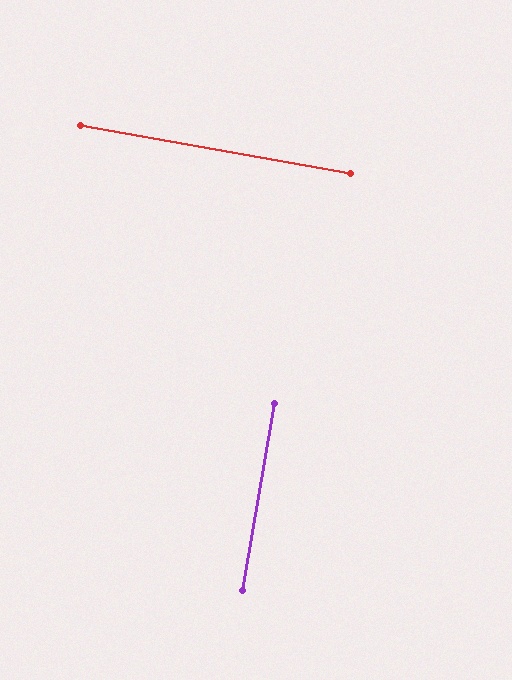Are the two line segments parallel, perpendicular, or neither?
Perpendicular — they meet at approximately 90°.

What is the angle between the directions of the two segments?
Approximately 90 degrees.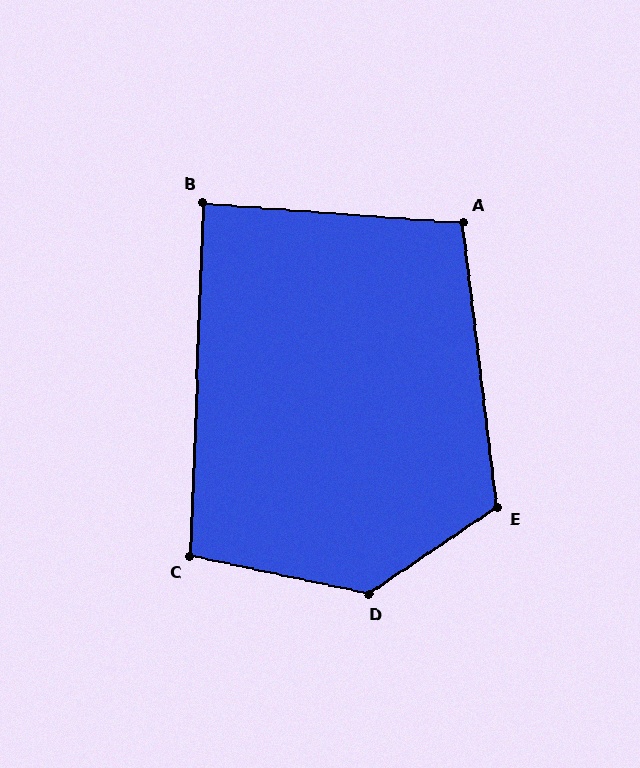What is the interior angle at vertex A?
Approximately 101 degrees (obtuse).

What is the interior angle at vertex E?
Approximately 117 degrees (obtuse).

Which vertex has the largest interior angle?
D, at approximately 134 degrees.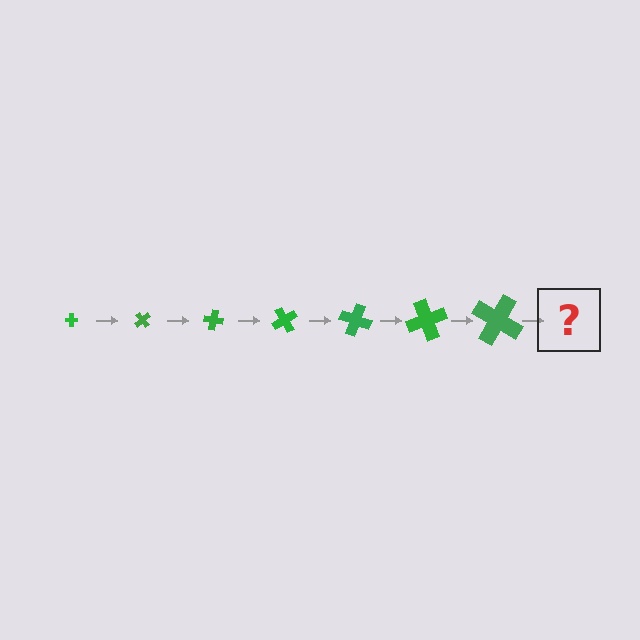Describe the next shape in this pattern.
It should be a cross, larger than the previous one and rotated 350 degrees from the start.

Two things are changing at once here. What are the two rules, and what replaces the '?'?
The two rules are that the cross grows larger each step and it rotates 50 degrees each step. The '?' should be a cross, larger than the previous one and rotated 350 degrees from the start.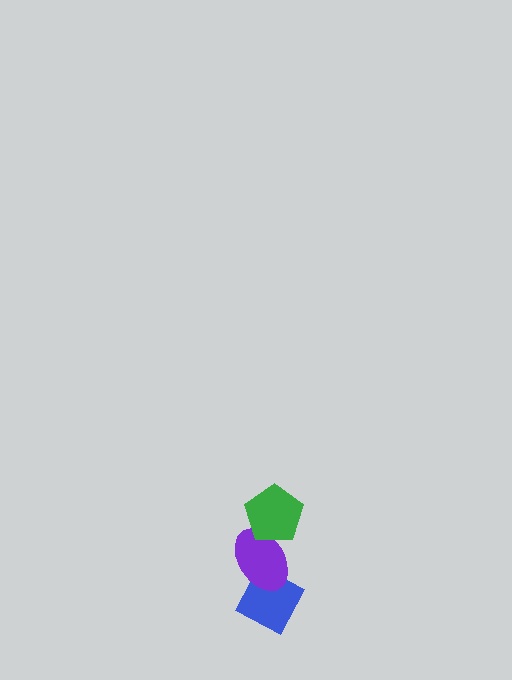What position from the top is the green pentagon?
The green pentagon is 1st from the top.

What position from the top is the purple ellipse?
The purple ellipse is 2nd from the top.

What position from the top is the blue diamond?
The blue diamond is 3rd from the top.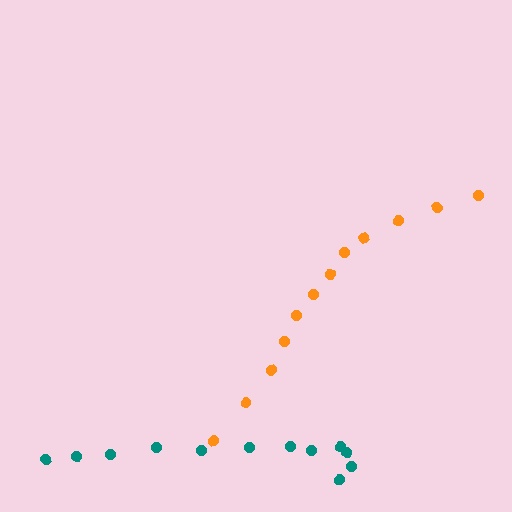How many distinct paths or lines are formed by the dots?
There are 2 distinct paths.